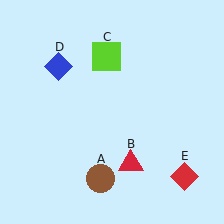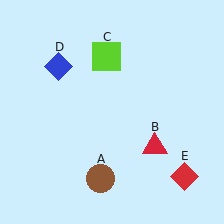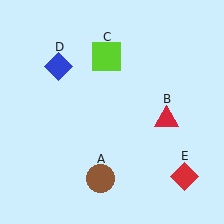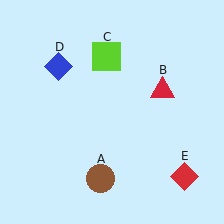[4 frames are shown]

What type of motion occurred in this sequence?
The red triangle (object B) rotated counterclockwise around the center of the scene.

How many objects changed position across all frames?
1 object changed position: red triangle (object B).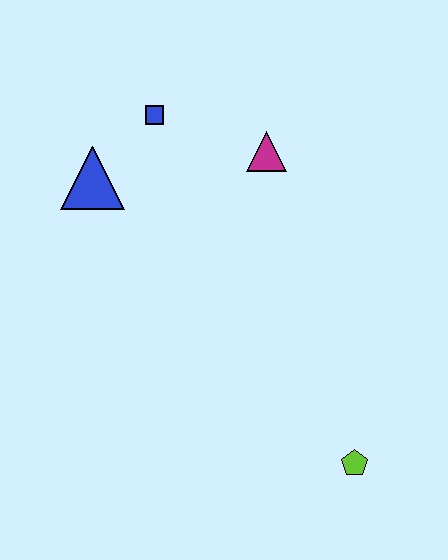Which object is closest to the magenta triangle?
The blue square is closest to the magenta triangle.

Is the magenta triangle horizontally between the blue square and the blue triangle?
No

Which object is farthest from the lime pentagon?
The blue square is farthest from the lime pentagon.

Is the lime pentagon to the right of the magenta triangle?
Yes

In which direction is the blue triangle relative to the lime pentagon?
The blue triangle is above the lime pentagon.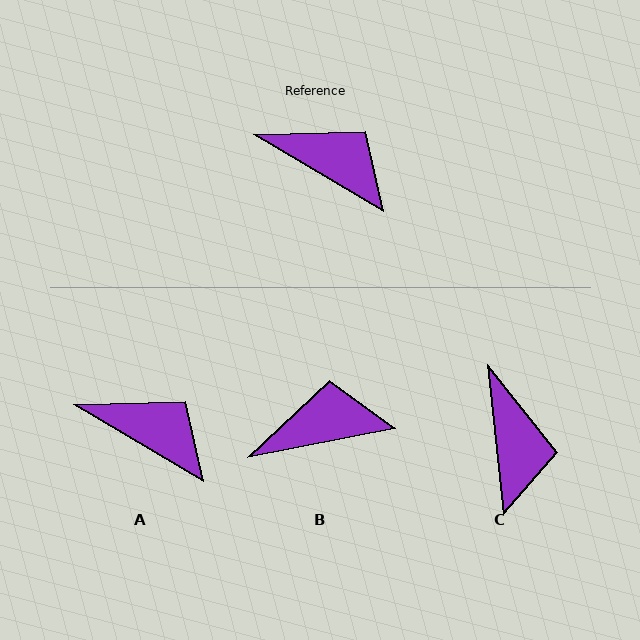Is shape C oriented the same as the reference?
No, it is off by about 53 degrees.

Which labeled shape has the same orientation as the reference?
A.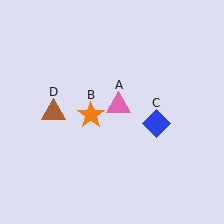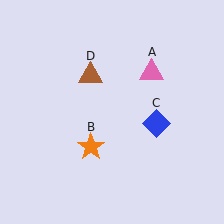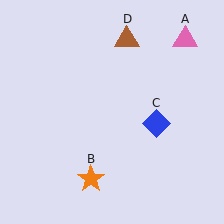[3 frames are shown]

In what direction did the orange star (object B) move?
The orange star (object B) moved down.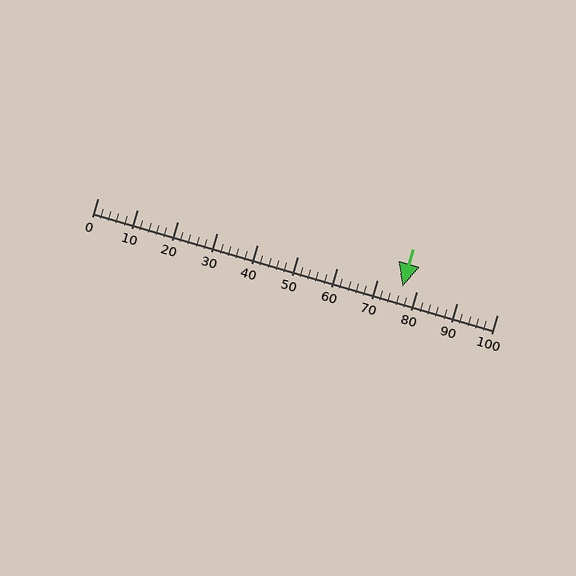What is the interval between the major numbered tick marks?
The major tick marks are spaced 10 units apart.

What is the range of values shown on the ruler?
The ruler shows values from 0 to 100.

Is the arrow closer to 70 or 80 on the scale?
The arrow is closer to 80.